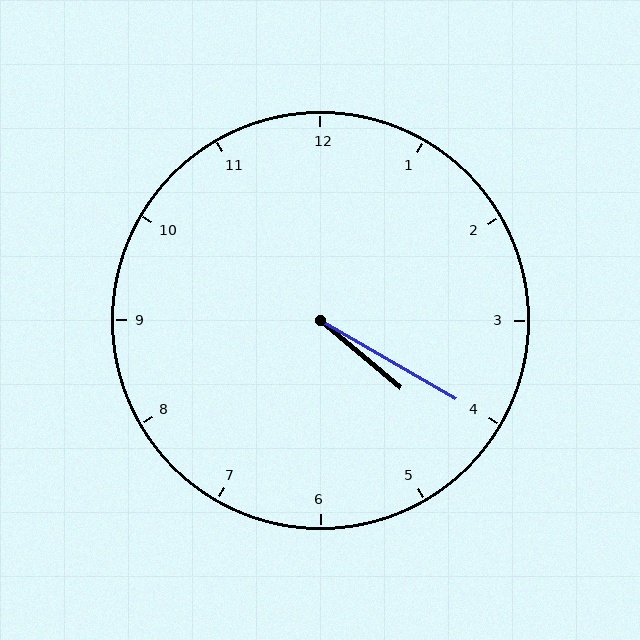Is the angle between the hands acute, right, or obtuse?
It is acute.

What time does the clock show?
4:20.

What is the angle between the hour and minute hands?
Approximately 10 degrees.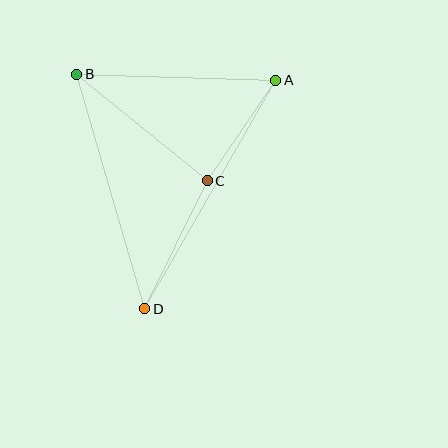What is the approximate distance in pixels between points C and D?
The distance between C and D is approximately 142 pixels.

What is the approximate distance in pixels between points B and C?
The distance between B and C is approximately 168 pixels.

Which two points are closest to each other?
Points A and C are closest to each other.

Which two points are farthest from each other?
Points A and D are farthest from each other.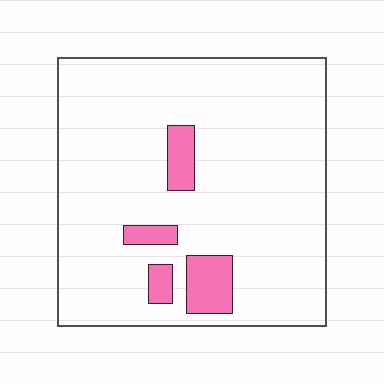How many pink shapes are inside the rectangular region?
4.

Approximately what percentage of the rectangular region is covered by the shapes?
Approximately 10%.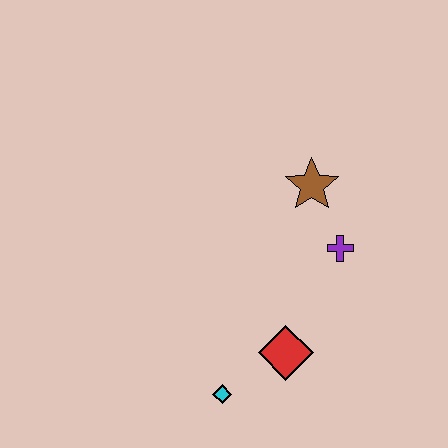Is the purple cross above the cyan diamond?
Yes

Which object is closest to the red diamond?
The cyan diamond is closest to the red diamond.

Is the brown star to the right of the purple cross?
No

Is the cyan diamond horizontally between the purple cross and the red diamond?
No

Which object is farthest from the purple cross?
The cyan diamond is farthest from the purple cross.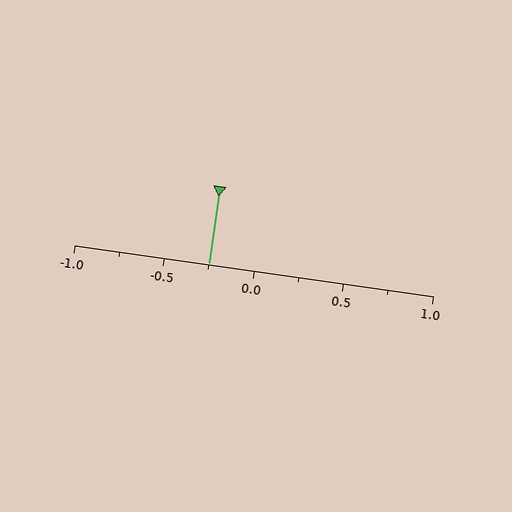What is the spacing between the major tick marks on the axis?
The major ticks are spaced 0.5 apart.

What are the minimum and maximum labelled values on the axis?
The axis runs from -1.0 to 1.0.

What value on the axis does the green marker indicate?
The marker indicates approximately -0.25.